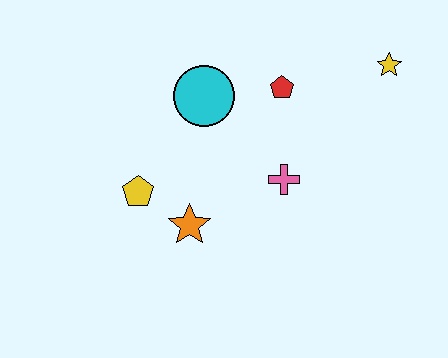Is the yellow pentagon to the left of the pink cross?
Yes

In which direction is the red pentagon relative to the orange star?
The red pentagon is above the orange star.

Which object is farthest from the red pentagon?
The yellow pentagon is farthest from the red pentagon.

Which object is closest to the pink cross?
The red pentagon is closest to the pink cross.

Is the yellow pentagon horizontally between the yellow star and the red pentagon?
No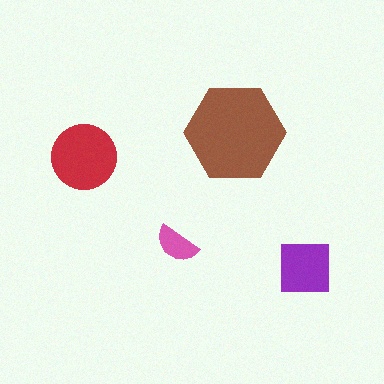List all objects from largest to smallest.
The brown hexagon, the red circle, the purple square, the pink semicircle.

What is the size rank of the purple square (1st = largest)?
3rd.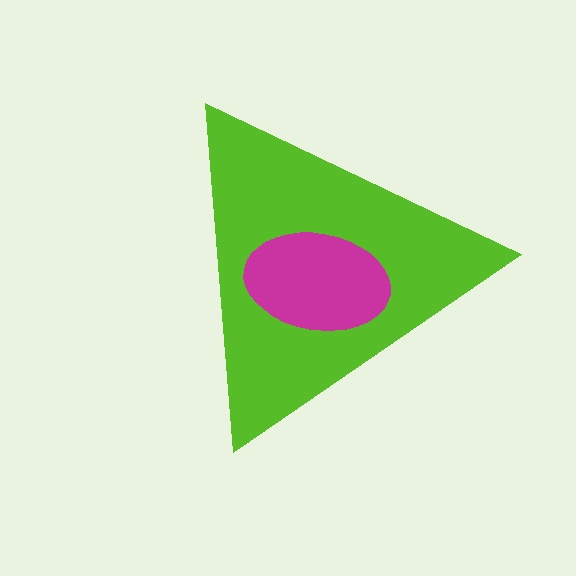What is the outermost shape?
The lime triangle.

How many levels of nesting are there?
2.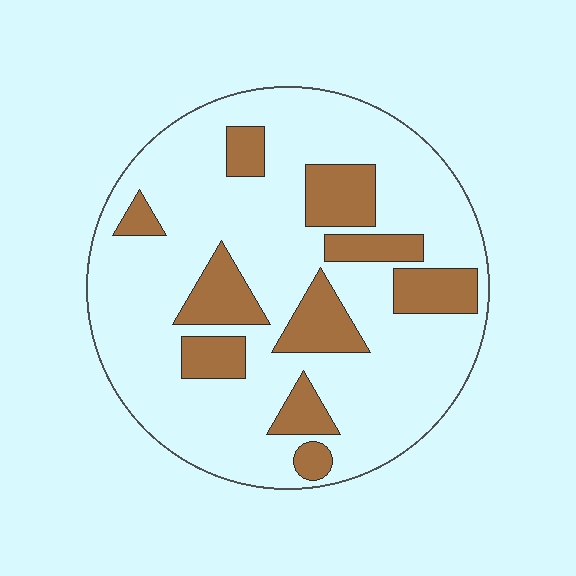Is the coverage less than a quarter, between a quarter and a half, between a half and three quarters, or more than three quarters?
Less than a quarter.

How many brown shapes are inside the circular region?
10.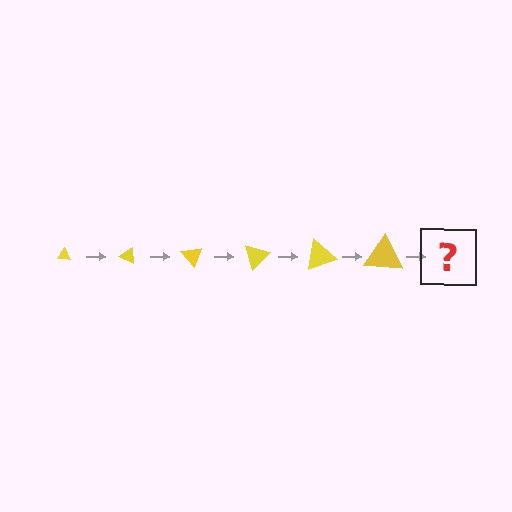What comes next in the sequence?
The next element should be a triangle, larger than the previous one and rotated 150 degrees from the start.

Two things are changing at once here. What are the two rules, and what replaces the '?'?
The two rules are that the triangle grows larger each step and it rotates 25 degrees each step. The '?' should be a triangle, larger than the previous one and rotated 150 degrees from the start.